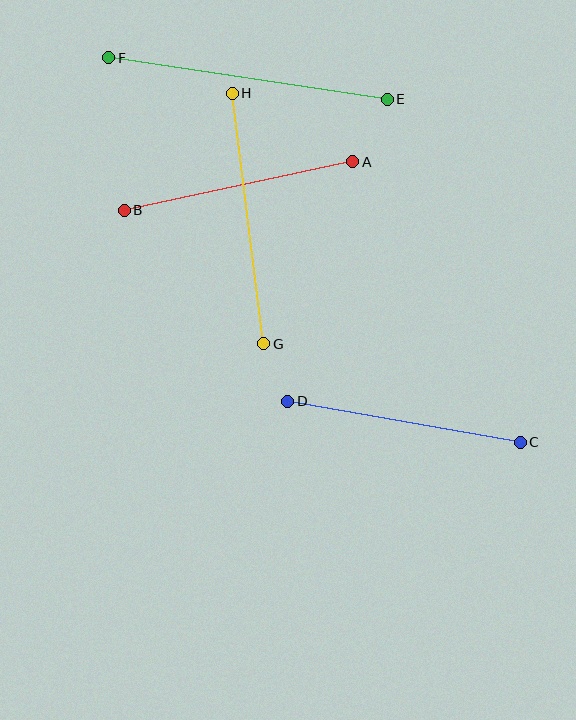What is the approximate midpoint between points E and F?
The midpoint is at approximately (248, 79) pixels.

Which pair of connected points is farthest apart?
Points E and F are farthest apart.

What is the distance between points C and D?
The distance is approximately 236 pixels.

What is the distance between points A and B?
The distance is approximately 234 pixels.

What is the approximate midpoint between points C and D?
The midpoint is at approximately (404, 422) pixels.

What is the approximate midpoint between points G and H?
The midpoint is at approximately (248, 218) pixels.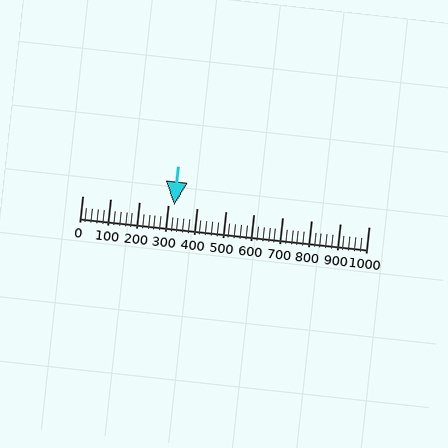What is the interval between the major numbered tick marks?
The major tick marks are spaced 100 units apart.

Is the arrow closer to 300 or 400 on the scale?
The arrow is closer to 300.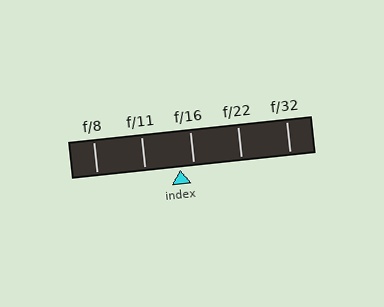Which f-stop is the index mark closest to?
The index mark is closest to f/16.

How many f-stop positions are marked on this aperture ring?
There are 5 f-stop positions marked.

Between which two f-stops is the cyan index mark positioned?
The index mark is between f/11 and f/16.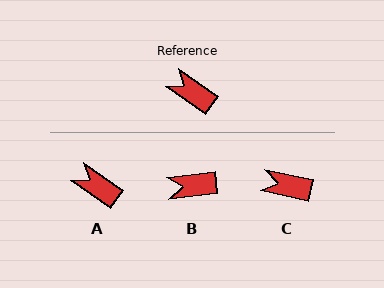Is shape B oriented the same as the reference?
No, it is off by about 42 degrees.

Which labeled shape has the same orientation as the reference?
A.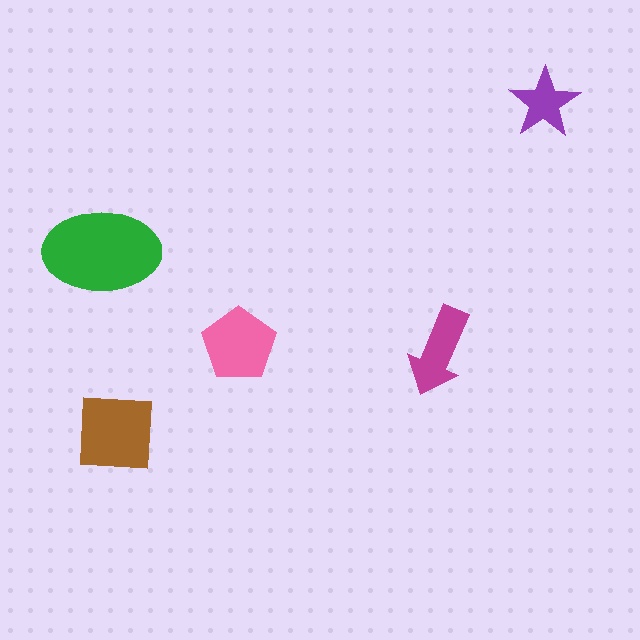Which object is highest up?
The purple star is topmost.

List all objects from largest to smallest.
The green ellipse, the brown square, the pink pentagon, the magenta arrow, the purple star.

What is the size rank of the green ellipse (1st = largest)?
1st.